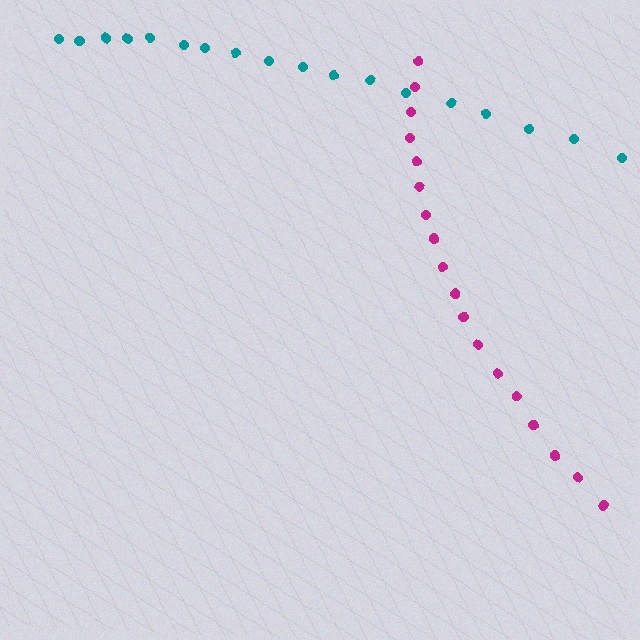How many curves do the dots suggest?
There are 2 distinct paths.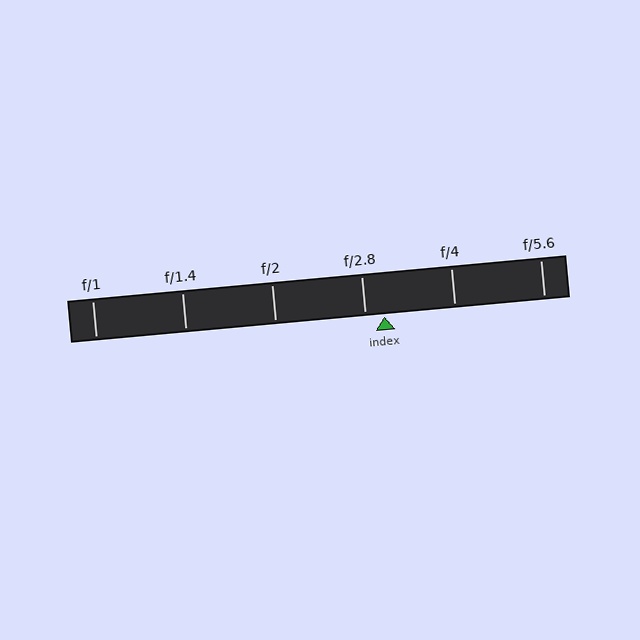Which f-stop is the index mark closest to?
The index mark is closest to f/2.8.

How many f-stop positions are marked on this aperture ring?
There are 6 f-stop positions marked.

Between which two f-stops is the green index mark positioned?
The index mark is between f/2.8 and f/4.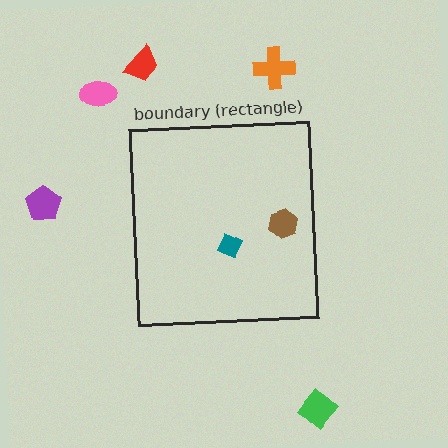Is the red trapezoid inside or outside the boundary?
Outside.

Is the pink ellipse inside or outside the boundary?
Outside.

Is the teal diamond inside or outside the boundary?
Inside.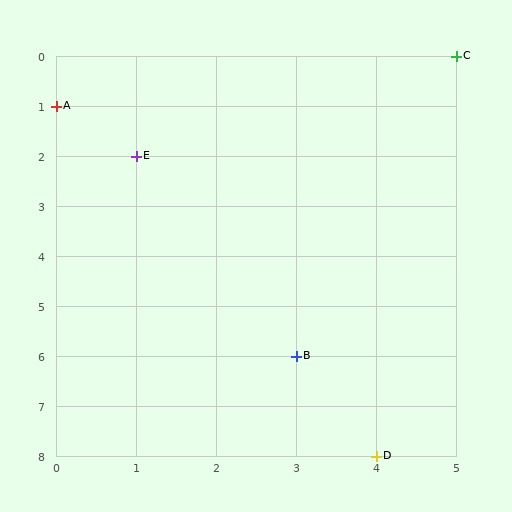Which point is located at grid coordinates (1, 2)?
Point E is at (1, 2).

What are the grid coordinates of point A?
Point A is at grid coordinates (0, 1).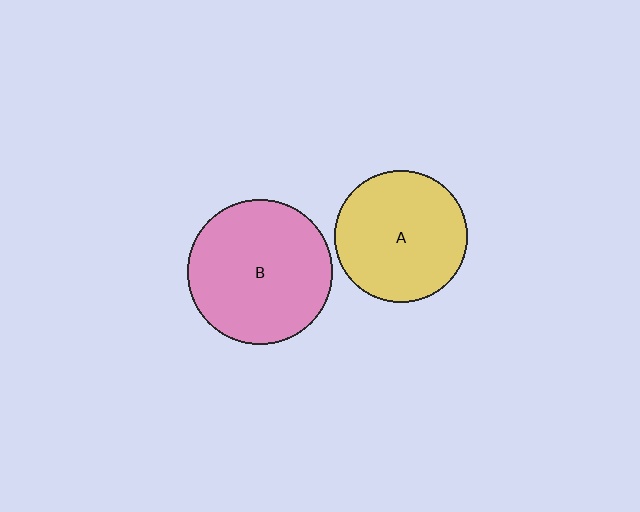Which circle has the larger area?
Circle B (pink).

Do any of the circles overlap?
No, none of the circles overlap.